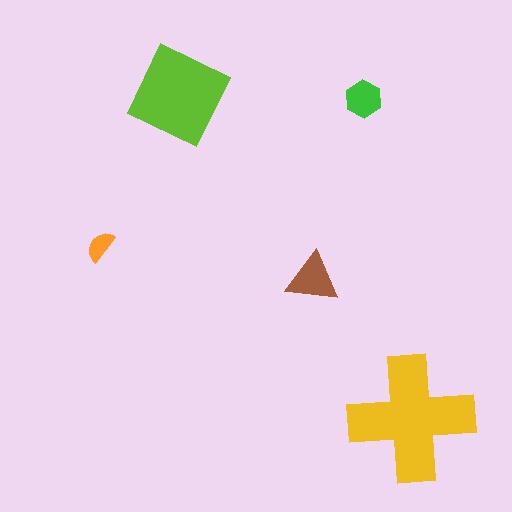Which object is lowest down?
The yellow cross is bottommost.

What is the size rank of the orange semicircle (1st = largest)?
5th.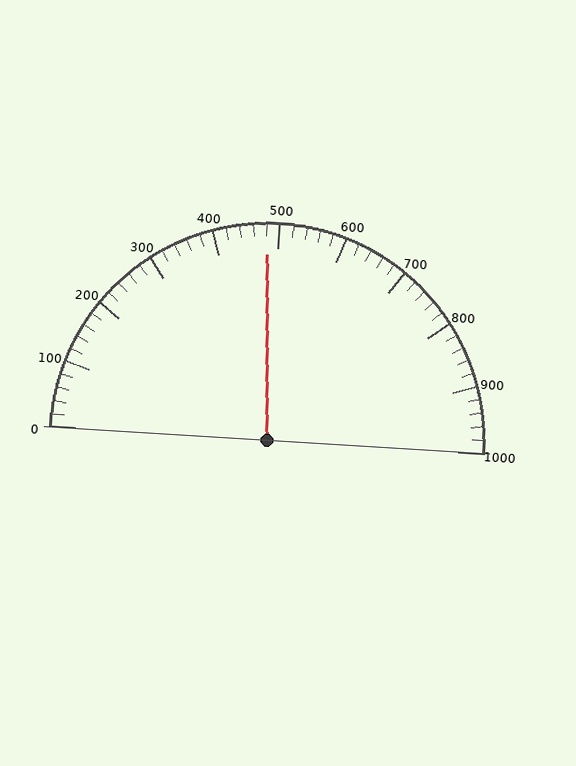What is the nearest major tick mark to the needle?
The nearest major tick mark is 500.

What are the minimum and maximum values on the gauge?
The gauge ranges from 0 to 1000.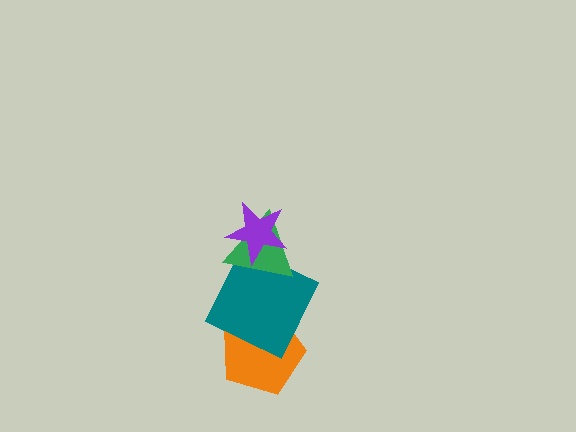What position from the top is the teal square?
The teal square is 3rd from the top.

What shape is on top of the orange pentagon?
The teal square is on top of the orange pentagon.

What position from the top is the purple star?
The purple star is 1st from the top.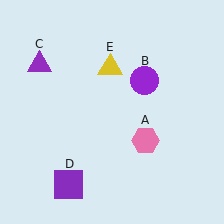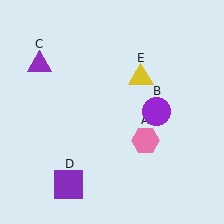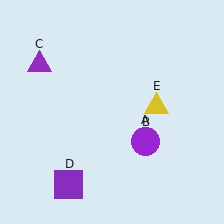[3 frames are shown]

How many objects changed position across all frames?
2 objects changed position: purple circle (object B), yellow triangle (object E).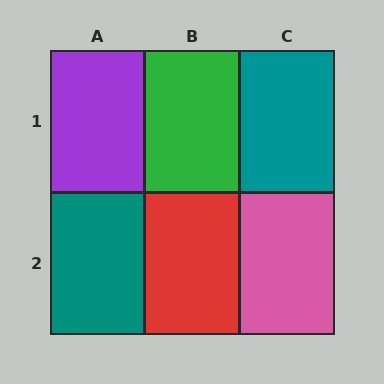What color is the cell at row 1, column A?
Purple.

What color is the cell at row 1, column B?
Green.